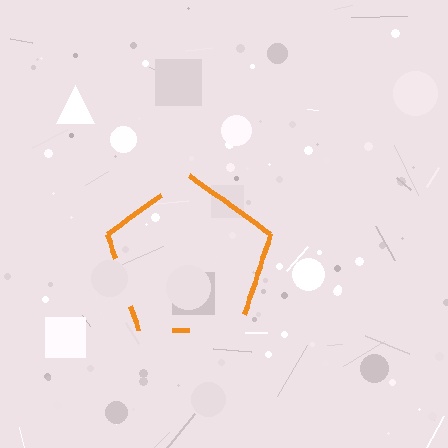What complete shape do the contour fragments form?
The contour fragments form a pentagon.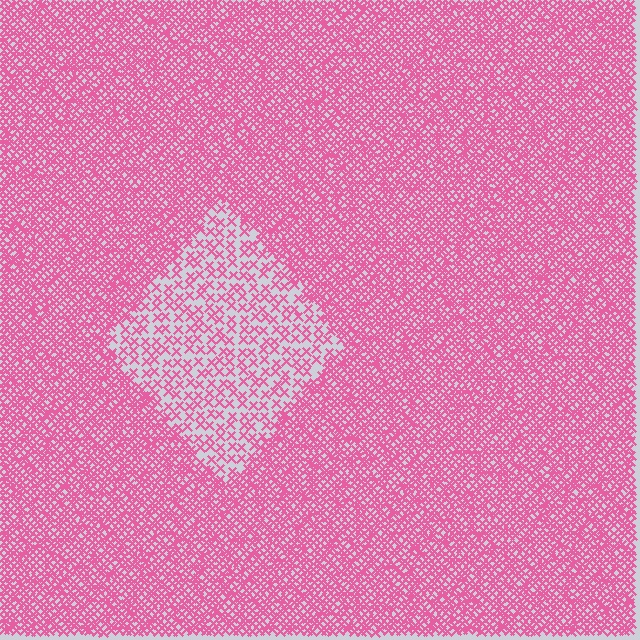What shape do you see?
I see a diamond.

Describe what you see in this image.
The image contains small pink elements arranged at two different densities. A diamond-shaped region is visible where the elements are less densely packed than the surrounding area.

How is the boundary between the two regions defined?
The boundary is defined by a change in element density (approximately 2.6x ratio). All elements are the same color, size, and shape.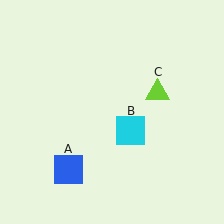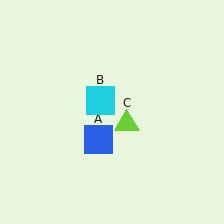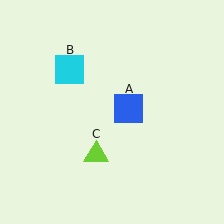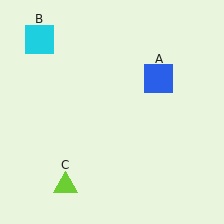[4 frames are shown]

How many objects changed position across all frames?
3 objects changed position: blue square (object A), cyan square (object B), lime triangle (object C).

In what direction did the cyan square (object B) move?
The cyan square (object B) moved up and to the left.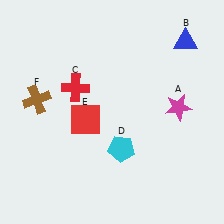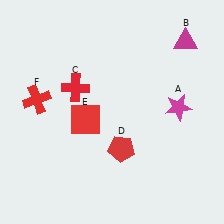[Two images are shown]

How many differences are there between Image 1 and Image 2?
There are 3 differences between the two images.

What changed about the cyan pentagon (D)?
In Image 1, D is cyan. In Image 2, it changed to red.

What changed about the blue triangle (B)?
In Image 1, B is blue. In Image 2, it changed to magenta.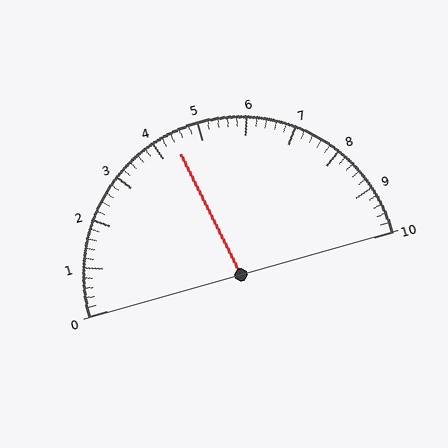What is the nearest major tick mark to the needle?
The nearest major tick mark is 4.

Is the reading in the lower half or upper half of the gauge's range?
The reading is in the lower half of the range (0 to 10).